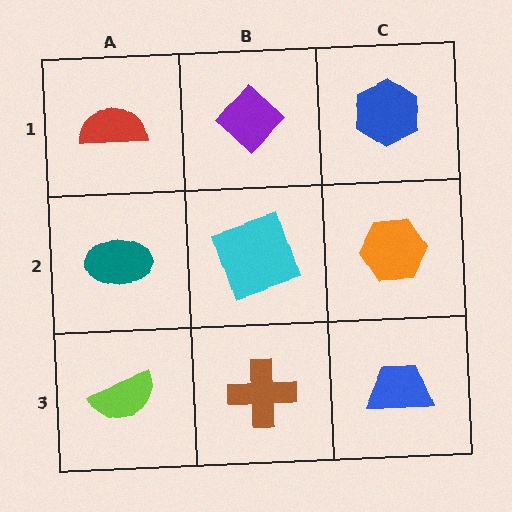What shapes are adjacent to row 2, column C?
A blue hexagon (row 1, column C), a blue trapezoid (row 3, column C), a cyan square (row 2, column B).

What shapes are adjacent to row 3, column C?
An orange hexagon (row 2, column C), a brown cross (row 3, column B).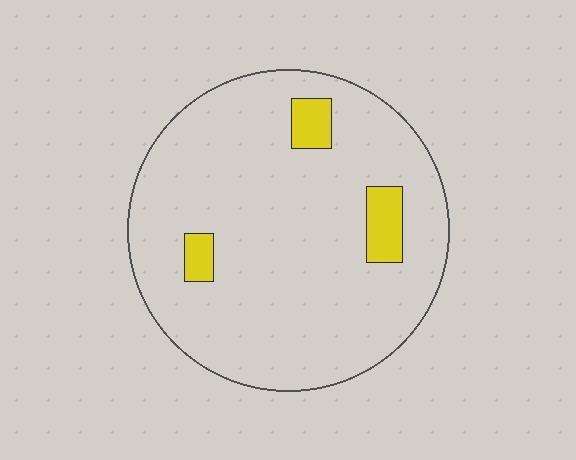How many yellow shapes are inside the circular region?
3.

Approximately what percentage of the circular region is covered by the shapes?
Approximately 10%.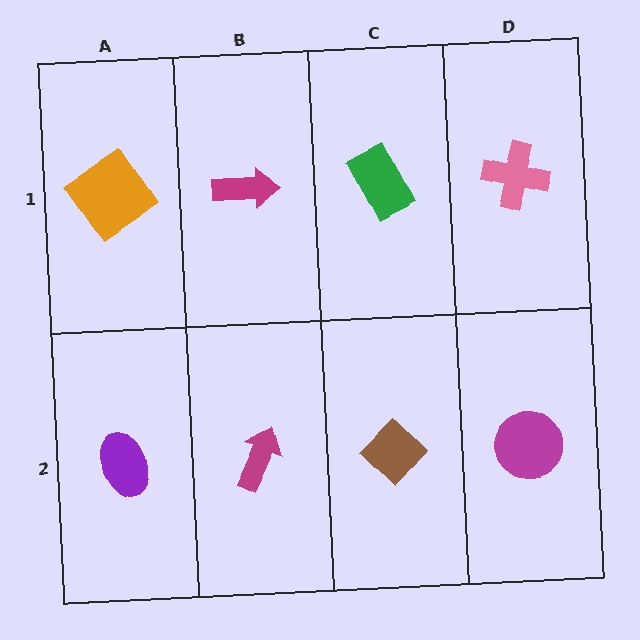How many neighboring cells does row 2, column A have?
2.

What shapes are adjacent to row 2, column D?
A pink cross (row 1, column D), a brown diamond (row 2, column C).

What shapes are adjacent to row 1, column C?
A brown diamond (row 2, column C), a magenta arrow (row 1, column B), a pink cross (row 1, column D).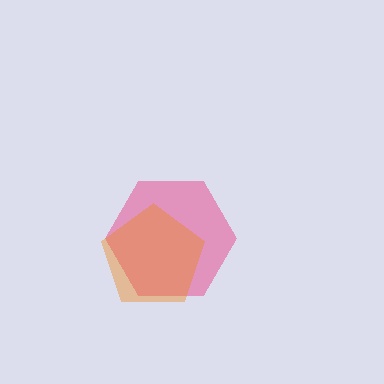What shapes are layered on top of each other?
The layered shapes are: a pink hexagon, an orange pentagon.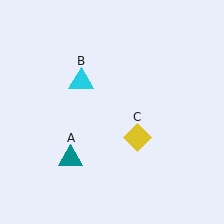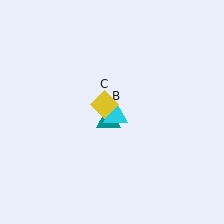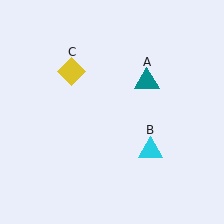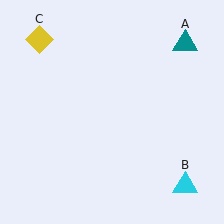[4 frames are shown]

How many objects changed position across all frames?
3 objects changed position: teal triangle (object A), cyan triangle (object B), yellow diamond (object C).